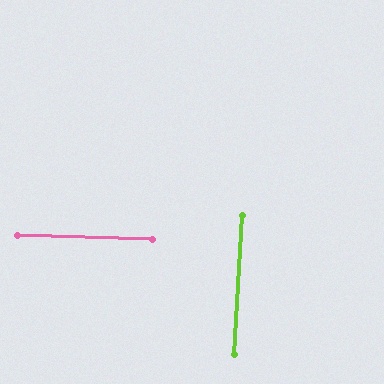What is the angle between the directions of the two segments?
Approximately 88 degrees.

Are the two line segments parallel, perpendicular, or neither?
Perpendicular — they meet at approximately 88°.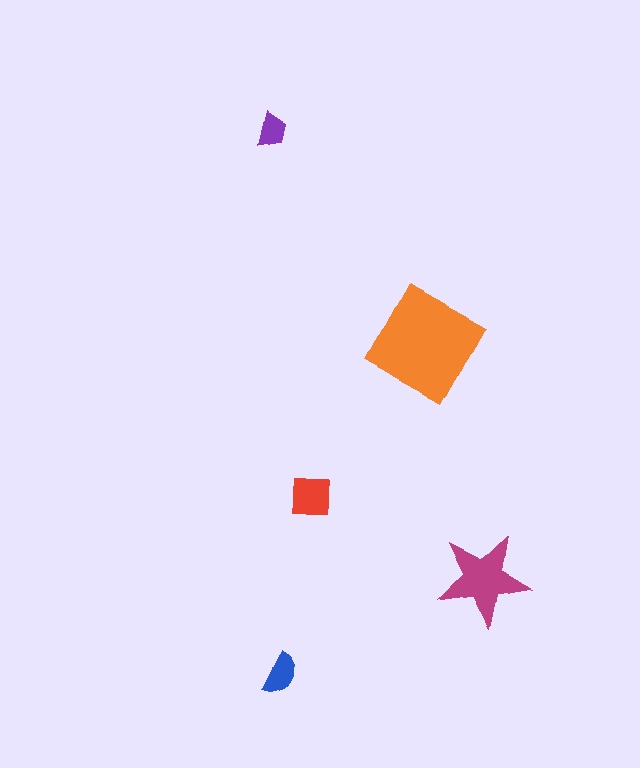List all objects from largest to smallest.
The orange diamond, the magenta star, the red square, the blue semicircle, the purple trapezoid.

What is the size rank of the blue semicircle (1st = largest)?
4th.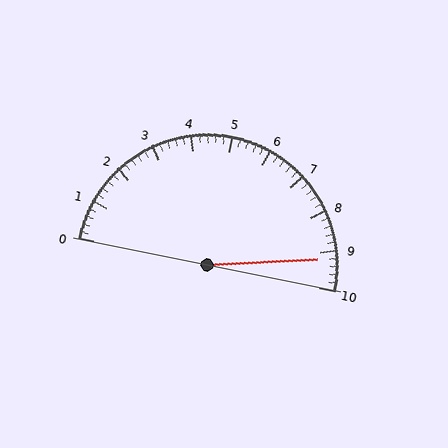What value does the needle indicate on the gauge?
The needle indicates approximately 9.2.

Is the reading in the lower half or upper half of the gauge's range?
The reading is in the upper half of the range (0 to 10).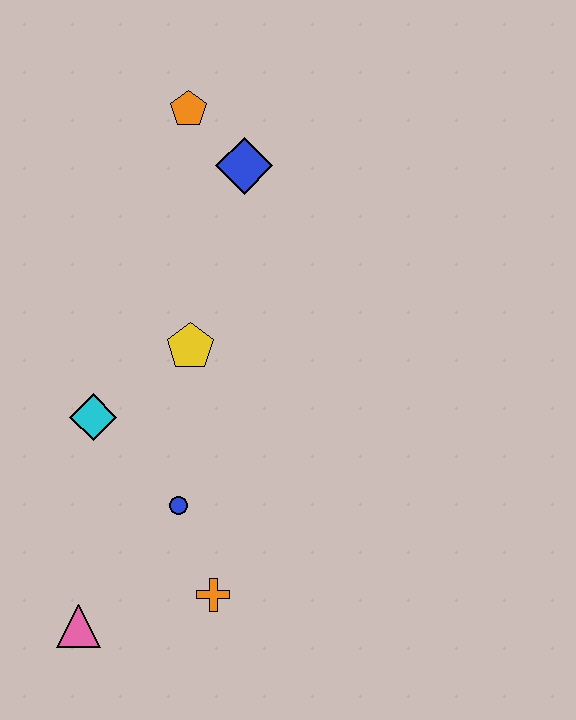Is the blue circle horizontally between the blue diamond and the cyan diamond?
Yes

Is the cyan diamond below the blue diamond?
Yes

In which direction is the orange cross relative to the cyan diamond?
The orange cross is below the cyan diamond.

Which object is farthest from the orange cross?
The orange pentagon is farthest from the orange cross.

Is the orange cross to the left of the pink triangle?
No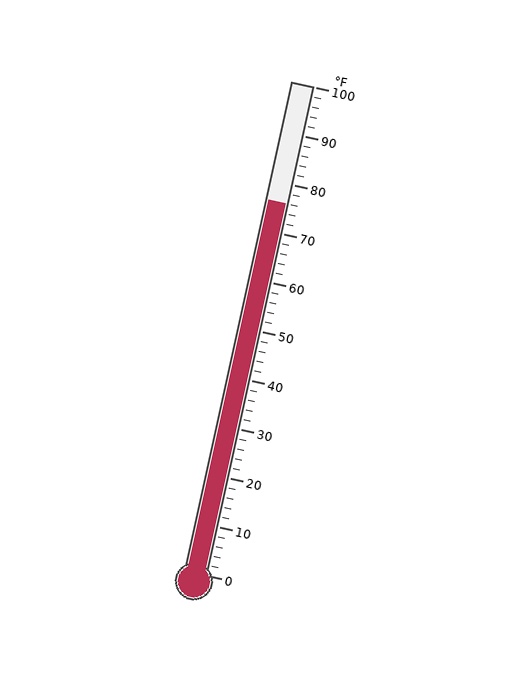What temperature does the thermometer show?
The thermometer shows approximately 76°F.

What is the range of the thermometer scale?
The thermometer scale ranges from 0°F to 100°F.